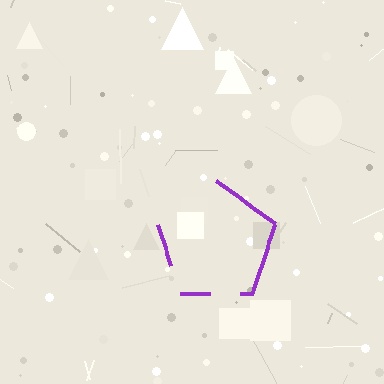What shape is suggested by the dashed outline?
The dashed outline suggests a pentagon.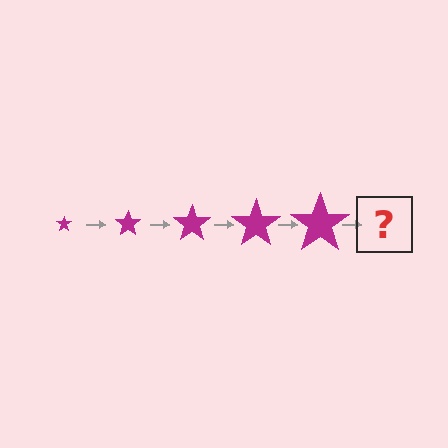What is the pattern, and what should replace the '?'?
The pattern is that the star gets progressively larger each step. The '?' should be a magenta star, larger than the previous one.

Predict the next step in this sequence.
The next step is a magenta star, larger than the previous one.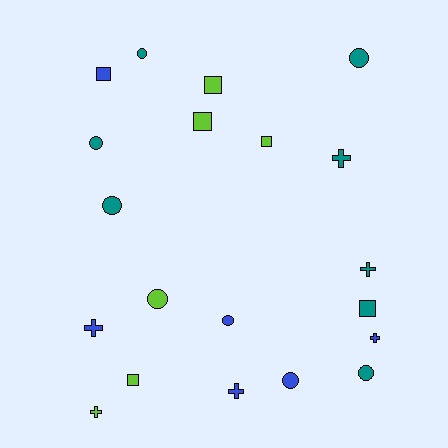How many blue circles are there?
There are 2 blue circles.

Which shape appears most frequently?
Circle, with 8 objects.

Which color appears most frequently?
Teal, with 8 objects.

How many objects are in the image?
There are 20 objects.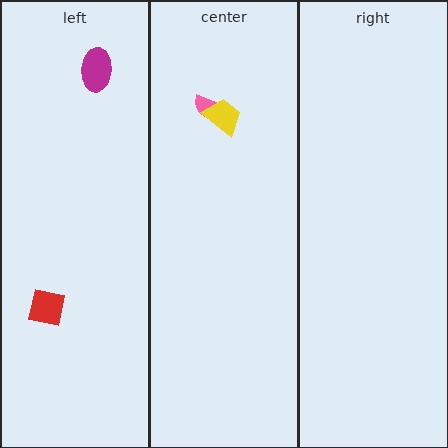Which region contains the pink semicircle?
The center region.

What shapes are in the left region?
The magenta ellipse, the red square.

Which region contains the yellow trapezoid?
The center region.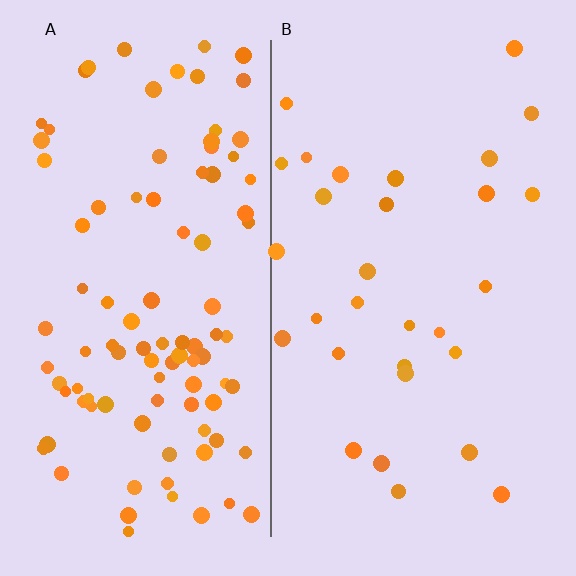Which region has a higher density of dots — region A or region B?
A (the left).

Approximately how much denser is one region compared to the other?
Approximately 3.3× — region A over region B.